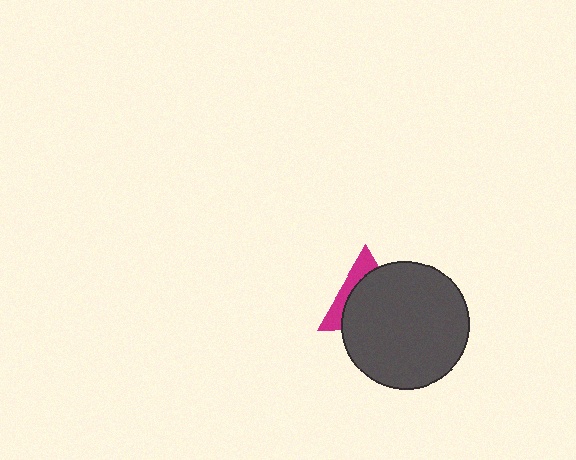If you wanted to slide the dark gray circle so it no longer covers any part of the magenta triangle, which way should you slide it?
Slide it toward the lower-right — that is the most direct way to separate the two shapes.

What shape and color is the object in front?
The object in front is a dark gray circle.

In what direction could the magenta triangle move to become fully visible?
The magenta triangle could move toward the upper-left. That would shift it out from behind the dark gray circle entirely.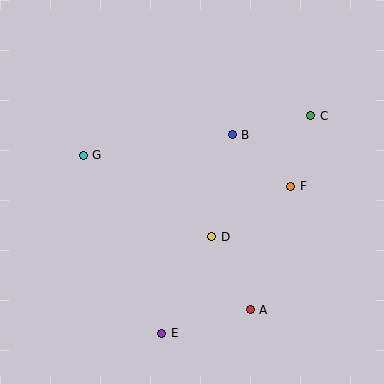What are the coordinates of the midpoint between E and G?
The midpoint between E and G is at (123, 244).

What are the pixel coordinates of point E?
Point E is at (162, 333).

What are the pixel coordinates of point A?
Point A is at (250, 310).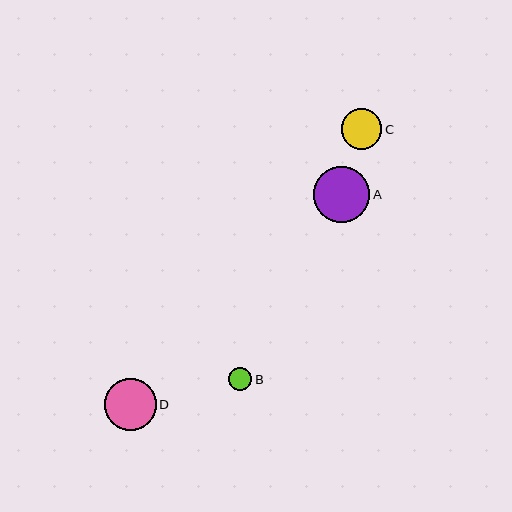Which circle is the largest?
Circle A is the largest with a size of approximately 56 pixels.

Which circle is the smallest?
Circle B is the smallest with a size of approximately 23 pixels.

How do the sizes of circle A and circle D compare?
Circle A and circle D are approximately the same size.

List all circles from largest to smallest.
From largest to smallest: A, D, C, B.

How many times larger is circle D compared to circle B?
Circle D is approximately 2.2 times the size of circle B.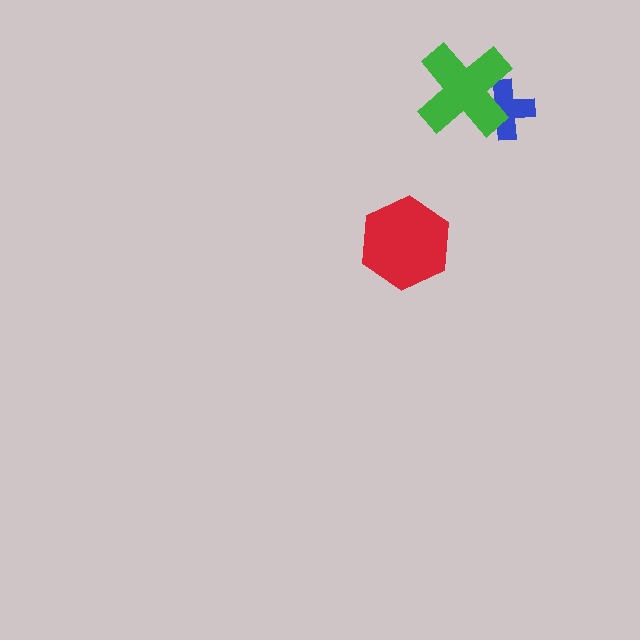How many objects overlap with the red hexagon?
0 objects overlap with the red hexagon.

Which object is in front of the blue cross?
The green cross is in front of the blue cross.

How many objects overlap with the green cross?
1 object overlaps with the green cross.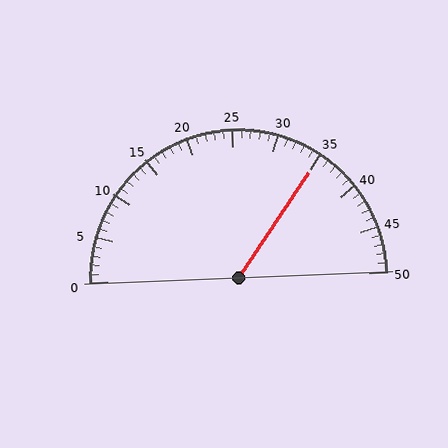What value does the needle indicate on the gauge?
The needle indicates approximately 35.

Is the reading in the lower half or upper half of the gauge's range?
The reading is in the upper half of the range (0 to 50).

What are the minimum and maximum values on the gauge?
The gauge ranges from 0 to 50.